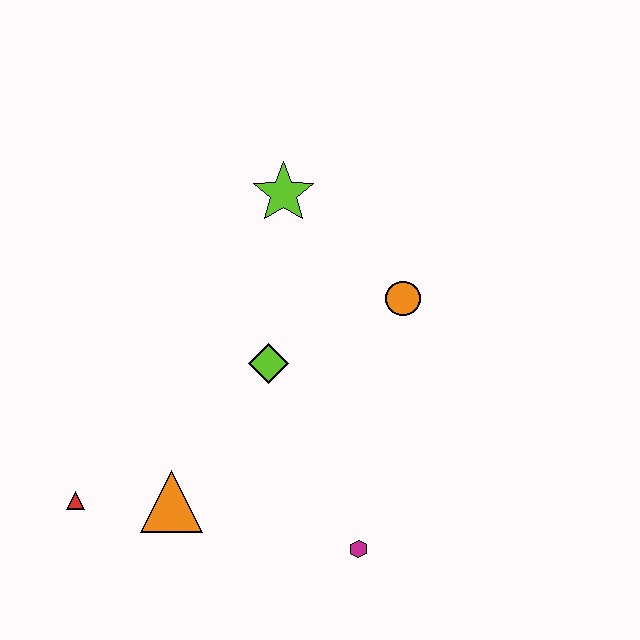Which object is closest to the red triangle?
The orange triangle is closest to the red triangle.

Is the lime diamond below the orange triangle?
No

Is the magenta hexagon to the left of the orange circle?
Yes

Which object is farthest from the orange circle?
The red triangle is farthest from the orange circle.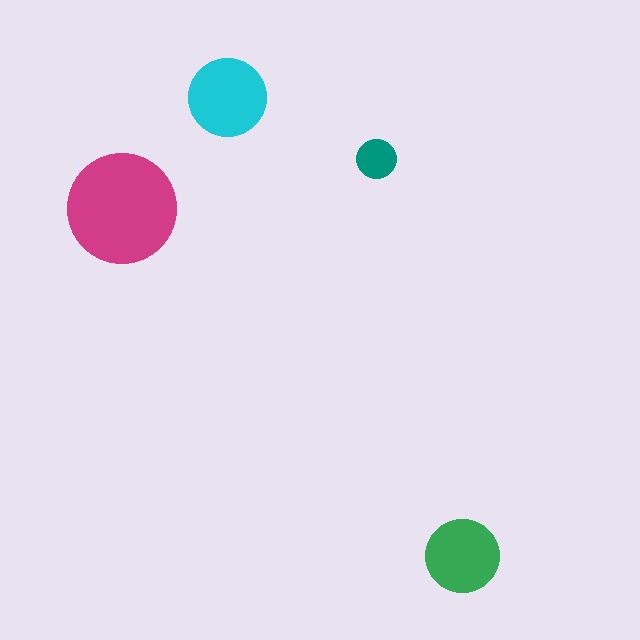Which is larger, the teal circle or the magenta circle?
The magenta one.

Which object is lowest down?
The green circle is bottommost.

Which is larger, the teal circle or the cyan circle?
The cyan one.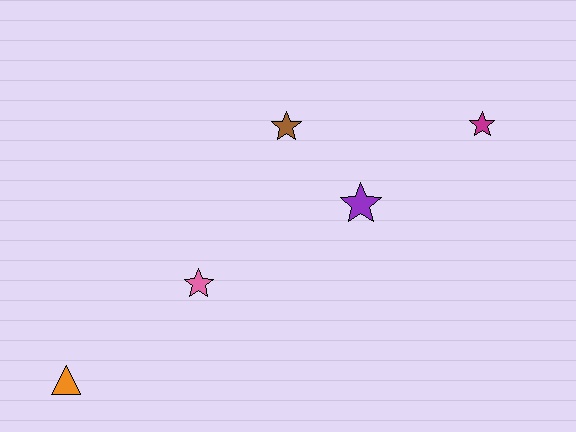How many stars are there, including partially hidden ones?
There are 4 stars.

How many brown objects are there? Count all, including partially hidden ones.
There is 1 brown object.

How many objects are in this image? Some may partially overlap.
There are 5 objects.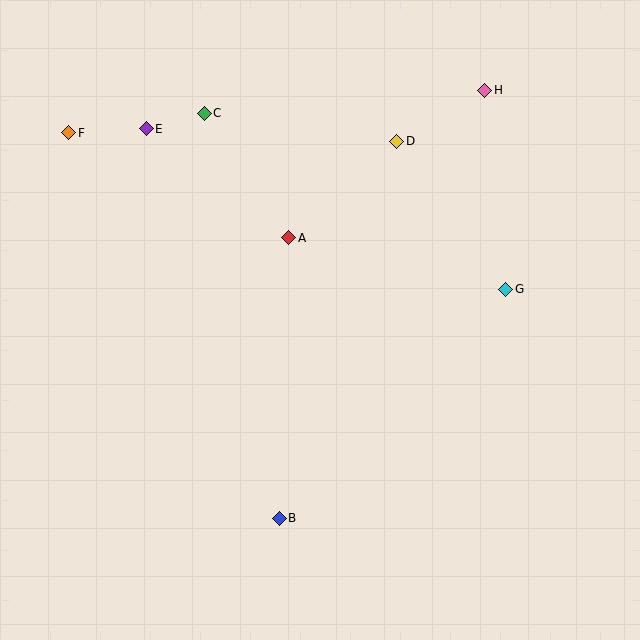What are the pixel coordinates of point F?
Point F is at (69, 133).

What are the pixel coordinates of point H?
Point H is at (485, 90).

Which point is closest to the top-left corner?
Point F is closest to the top-left corner.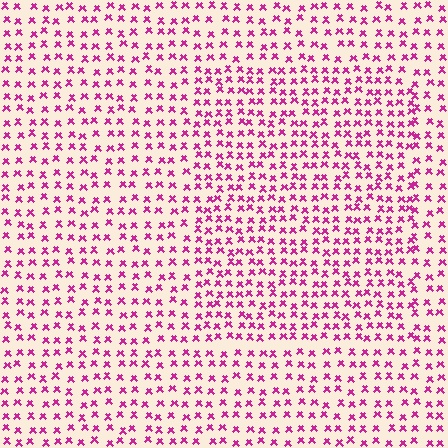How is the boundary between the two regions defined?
The boundary is defined by a change in element density (approximately 1.4x ratio). All elements are the same color, size, and shape.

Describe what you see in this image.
The image contains small magenta elements arranged at two different densities. A rectangle-shaped region is visible where the elements are more densely packed than the surrounding area.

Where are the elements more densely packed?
The elements are more densely packed inside the rectangle boundary.